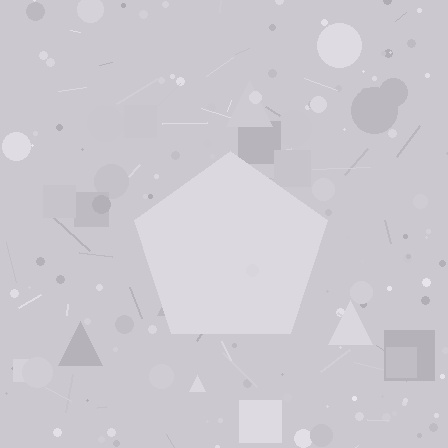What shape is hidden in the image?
A pentagon is hidden in the image.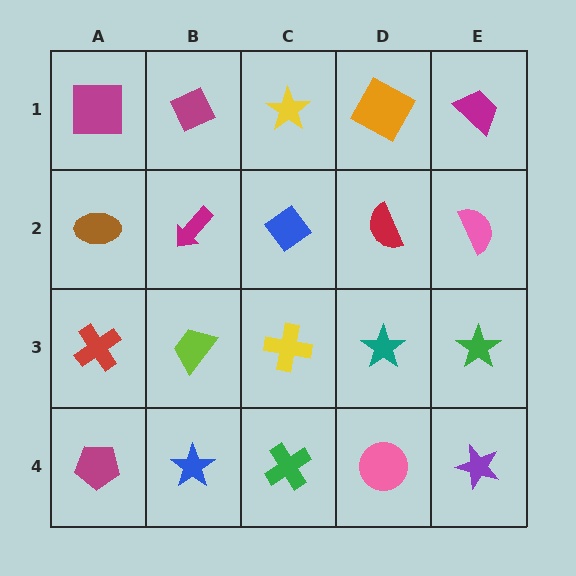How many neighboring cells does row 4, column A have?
2.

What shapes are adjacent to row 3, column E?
A pink semicircle (row 2, column E), a purple star (row 4, column E), a teal star (row 3, column D).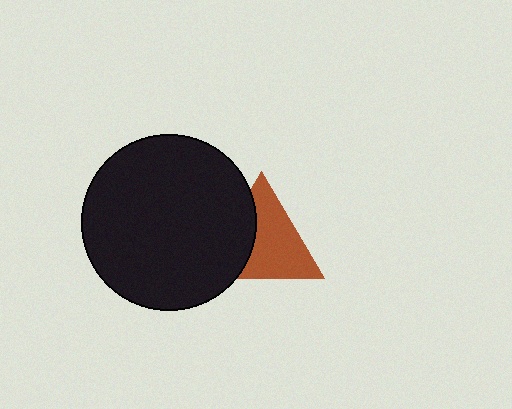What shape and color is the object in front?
The object in front is a black circle.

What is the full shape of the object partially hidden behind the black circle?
The partially hidden object is a brown triangle.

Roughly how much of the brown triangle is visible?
About half of it is visible (roughly 64%).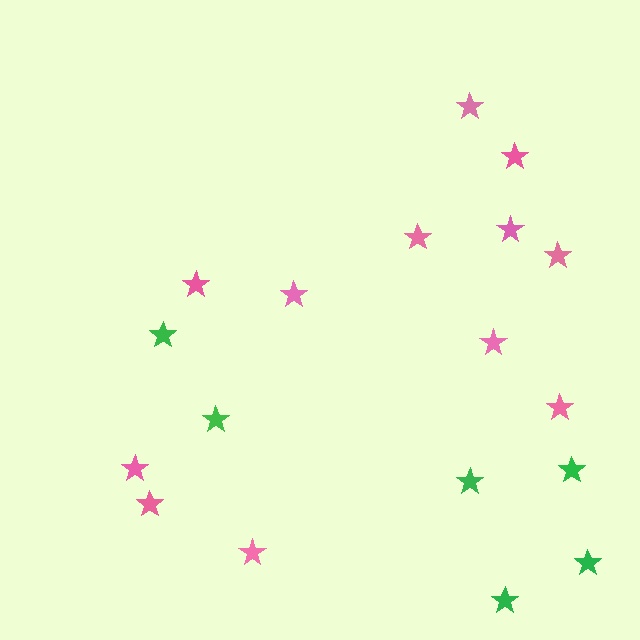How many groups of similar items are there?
There are 2 groups: one group of pink stars (12) and one group of green stars (6).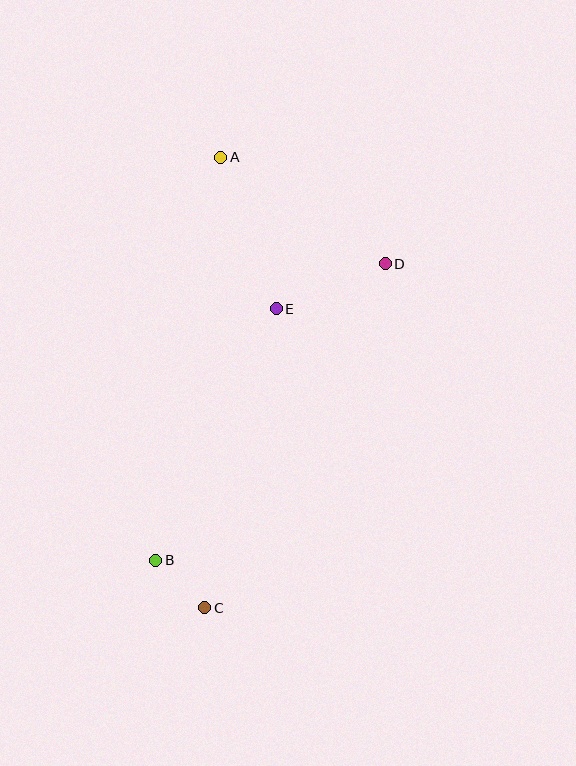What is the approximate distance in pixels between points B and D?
The distance between B and D is approximately 375 pixels.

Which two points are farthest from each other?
Points A and C are farthest from each other.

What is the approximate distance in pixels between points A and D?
The distance between A and D is approximately 196 pixels.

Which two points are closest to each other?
Points B and C are closest to each other.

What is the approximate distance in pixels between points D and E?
The distance between D and E is approximately 118 pixels.